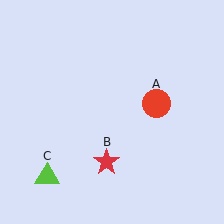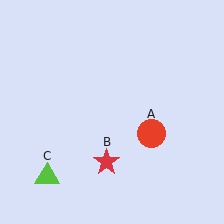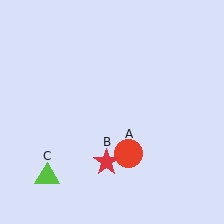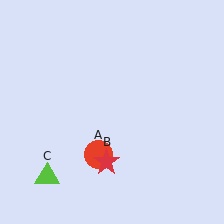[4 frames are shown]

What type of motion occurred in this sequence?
The red circle (object A) rotated clockwise around the center of the scene.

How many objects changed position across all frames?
1 object changed position: red circle (object A).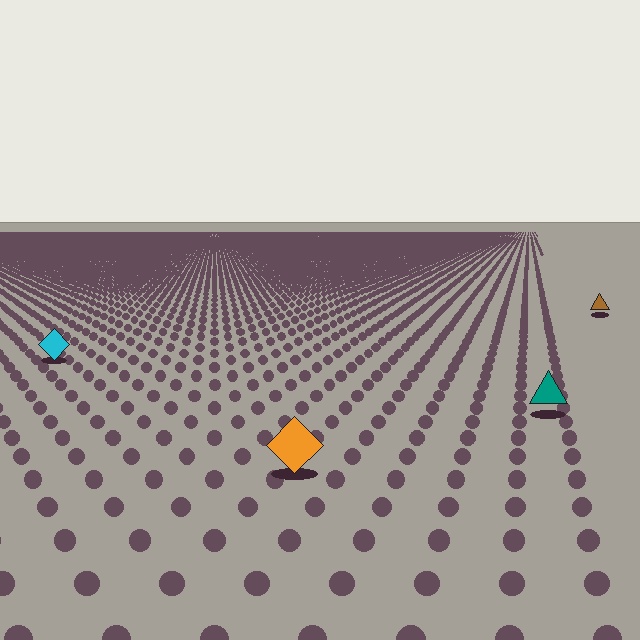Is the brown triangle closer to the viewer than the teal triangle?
No. The teal triangle is closer — you can tell from the texture gradient: the ground texture is coarser near it.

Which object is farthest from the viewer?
The brown triangle is farthest from the viewer. It appears smaller and the ground texture around it is denser.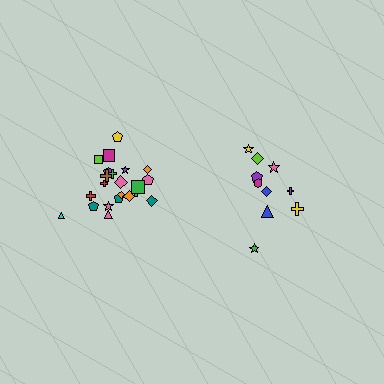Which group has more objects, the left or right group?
The left group.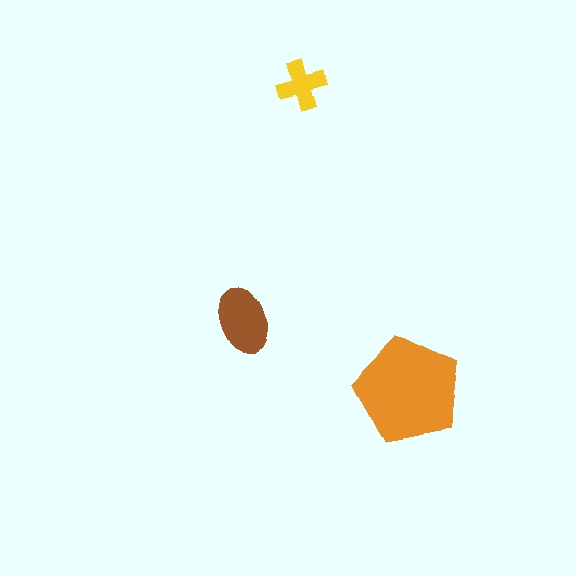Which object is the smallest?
The yellow cross.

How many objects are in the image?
There are 3 objects in the image.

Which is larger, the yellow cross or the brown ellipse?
The brown ellipse.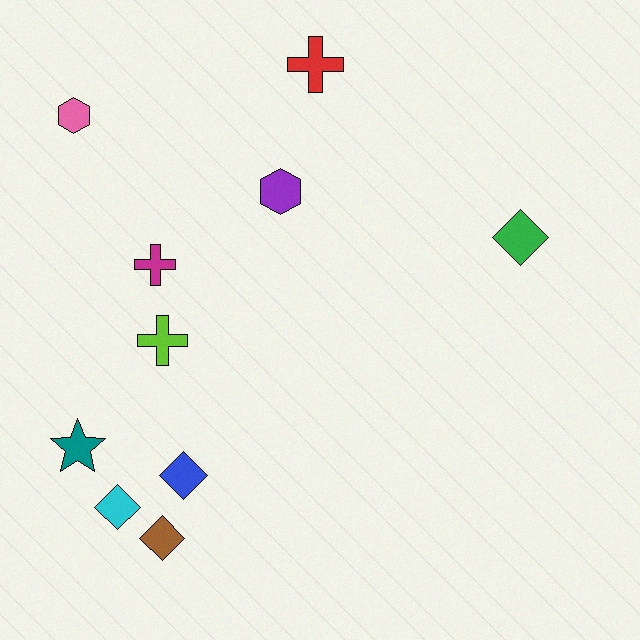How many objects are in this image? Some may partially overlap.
There are 10 objects.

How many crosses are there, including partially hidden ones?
There are 3 crosses.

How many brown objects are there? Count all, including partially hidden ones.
There is 1 brown object.